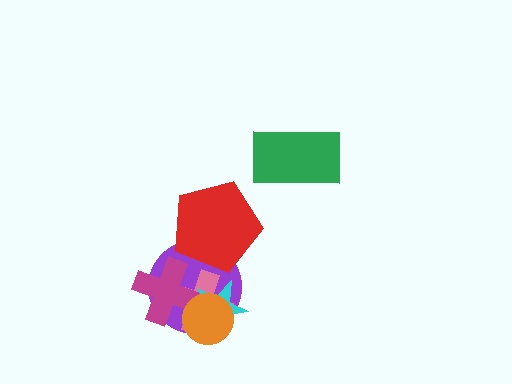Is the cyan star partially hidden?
Yes, it is partially covered by another shape.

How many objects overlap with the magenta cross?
4 objects overlap with the magenta cross.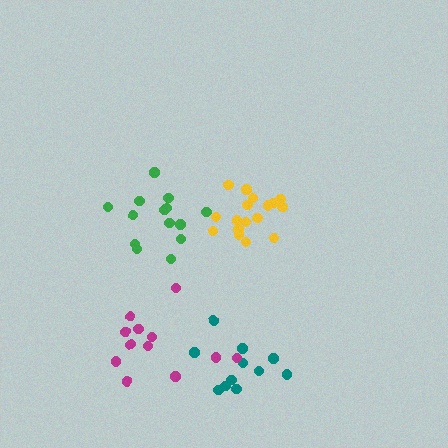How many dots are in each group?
Group 1: 11 dots, Group 2: 17 dots, Group 3: 12 dots, Group 4: 15 dots (55 total).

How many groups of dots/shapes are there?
There are 4 groups.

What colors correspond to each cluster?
The clusters are colored: teal, yellow, magenta, green.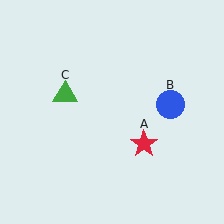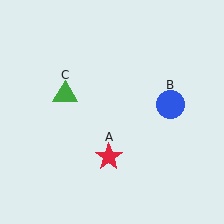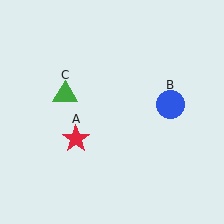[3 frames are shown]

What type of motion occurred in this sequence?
The red star (object A) rotated clockwise around the center of the scene.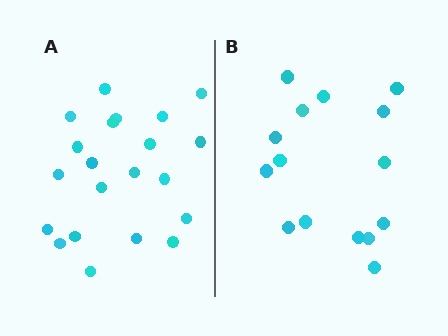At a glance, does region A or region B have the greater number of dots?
Region A (the left region) has more dots.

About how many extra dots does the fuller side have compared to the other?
Region A has about 6 more dots than region B.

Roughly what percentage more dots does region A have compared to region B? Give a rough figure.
About 40% more.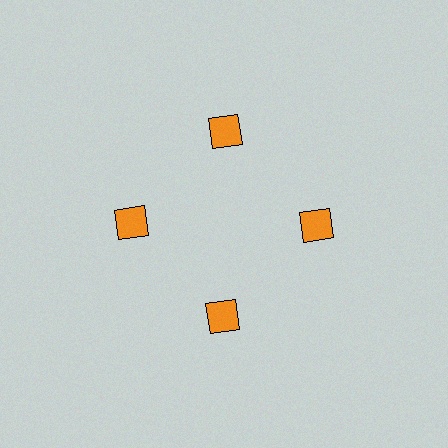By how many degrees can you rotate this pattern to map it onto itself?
The pattern maps onto itself every 90 degrees of rotation.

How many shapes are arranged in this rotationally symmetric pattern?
There are 4 shapes, arranged in 4 groups of 1.